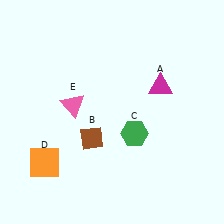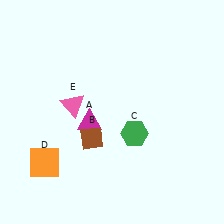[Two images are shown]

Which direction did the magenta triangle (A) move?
The magenta triangle (A) moved left.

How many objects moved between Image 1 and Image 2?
1 object moved between the two images.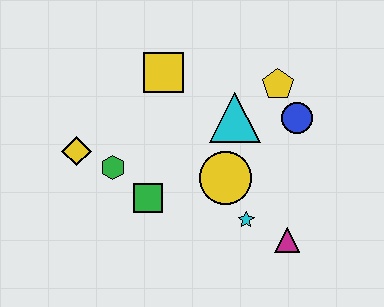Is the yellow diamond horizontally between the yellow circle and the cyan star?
No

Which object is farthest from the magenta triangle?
The yellow diamond is farthest from the magenta triangle.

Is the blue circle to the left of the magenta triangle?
No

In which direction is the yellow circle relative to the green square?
The yellow circle is to the right of the green square.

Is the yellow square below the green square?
No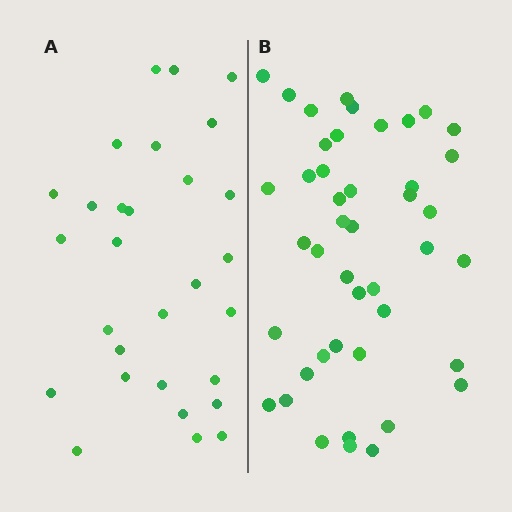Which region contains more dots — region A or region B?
Region B (the right region) has more dots.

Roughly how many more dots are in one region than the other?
Region B has approximately 15 more dots than region A.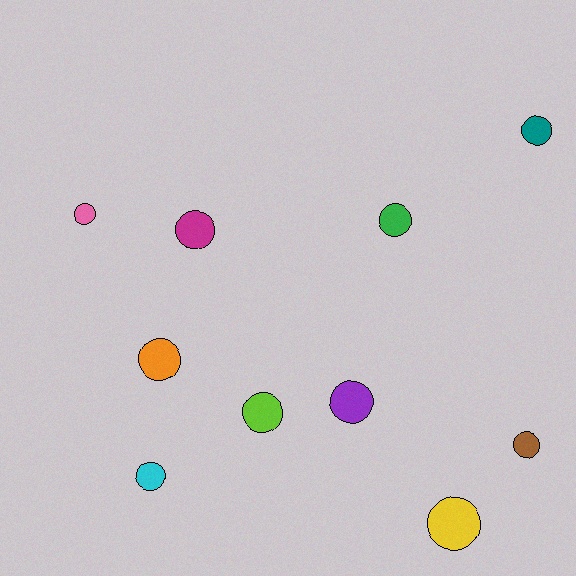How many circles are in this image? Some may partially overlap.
There are 10 circles.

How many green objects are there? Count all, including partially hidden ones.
There is 1 green object.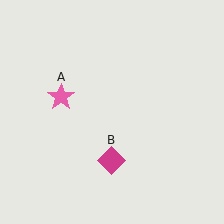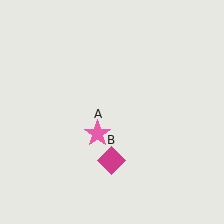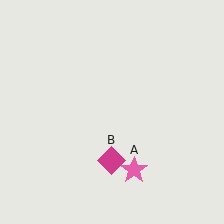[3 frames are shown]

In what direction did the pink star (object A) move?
The pink star (object A) moved down and to the right.